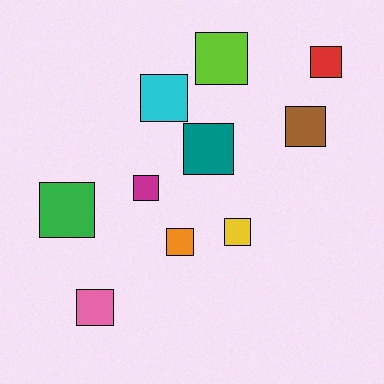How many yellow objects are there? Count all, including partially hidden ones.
There is 1 yellow object.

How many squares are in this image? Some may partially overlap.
There are 10 squares.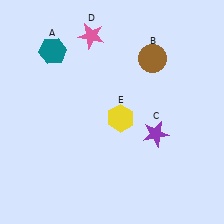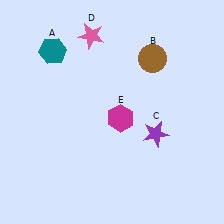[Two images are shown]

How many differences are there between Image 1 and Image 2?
There is 1 difference between the two images.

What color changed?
The hexagon (E) changed from yellow in Image 1 to magenta in Image 2.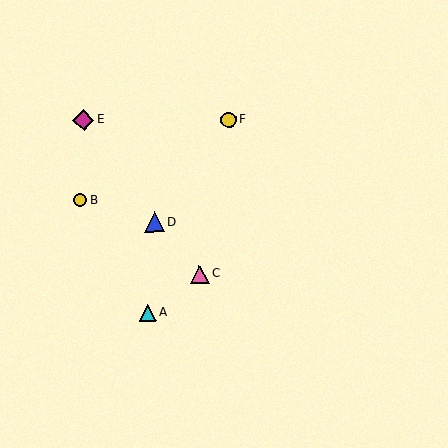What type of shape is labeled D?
Shape D is a blue triangle.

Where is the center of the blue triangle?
The center of the blue triangle is at (154, 222).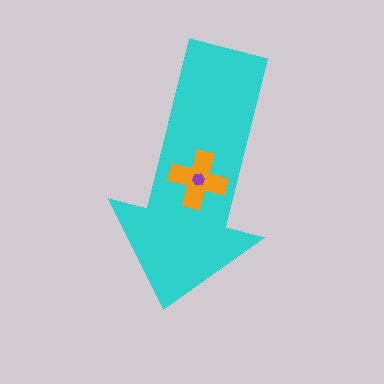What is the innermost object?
The purple hexagon.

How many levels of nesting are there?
3.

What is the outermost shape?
The cyan arrow.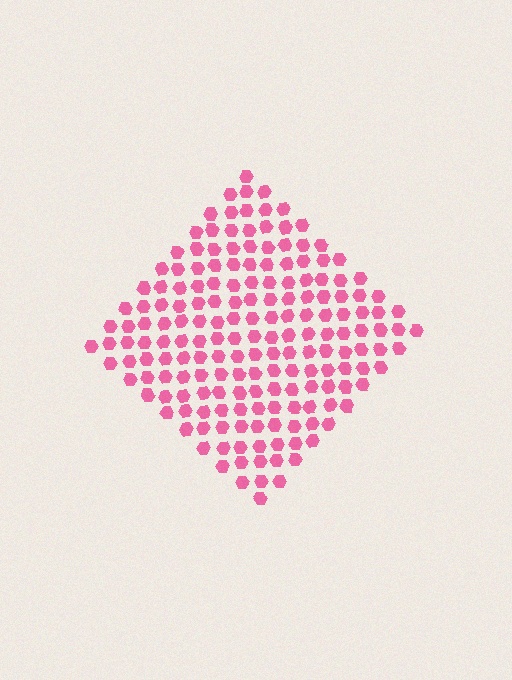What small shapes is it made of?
It is made of small hexagons.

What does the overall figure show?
The overall figure shows a diamond.